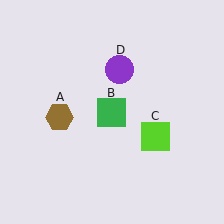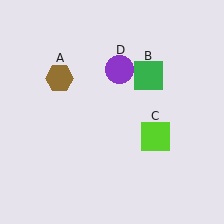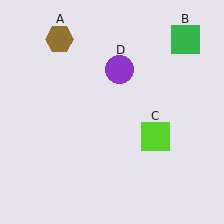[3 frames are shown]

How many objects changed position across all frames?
2 objects changed position: brown hexagon (object A), green square (object B).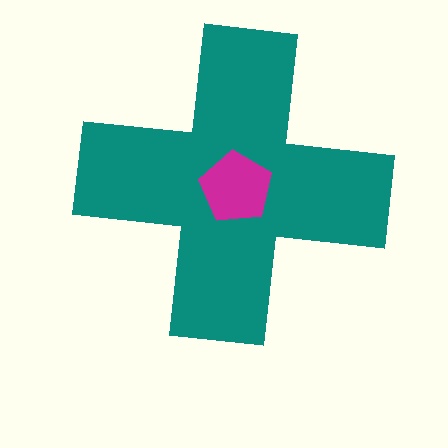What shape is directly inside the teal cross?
The magenta pentagon.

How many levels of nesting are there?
2.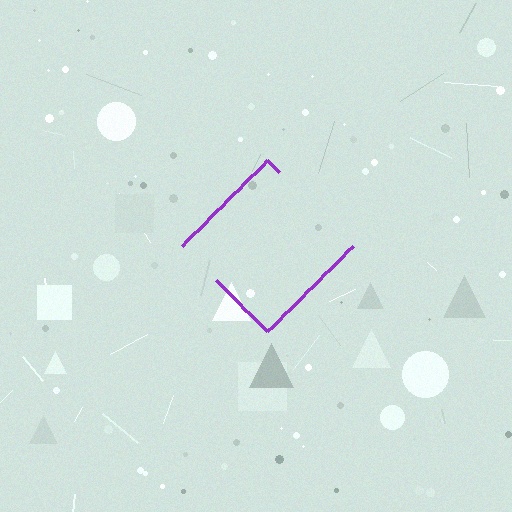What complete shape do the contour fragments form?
The contour fragments form a diamond.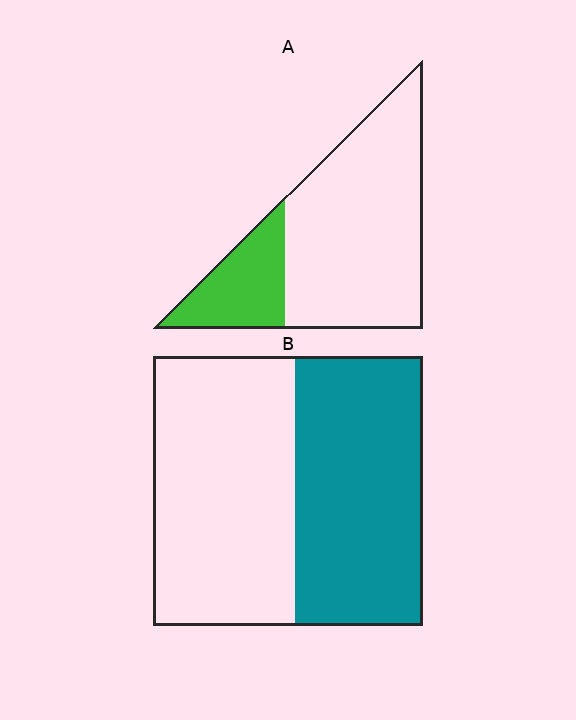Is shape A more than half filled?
No.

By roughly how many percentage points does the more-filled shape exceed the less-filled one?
By roughly 25 percentage points (B over A).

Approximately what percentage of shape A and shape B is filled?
A is approximately 25% and B is approximately 45%.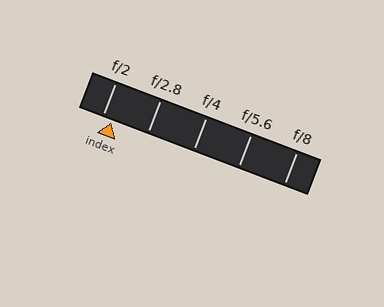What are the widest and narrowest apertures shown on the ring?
The widest aperture shown is f/2 and the narrowest is f/8.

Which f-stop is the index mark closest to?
The index mark is closest to f/2.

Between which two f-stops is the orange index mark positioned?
The index mark is between f/2 and f/2.8.